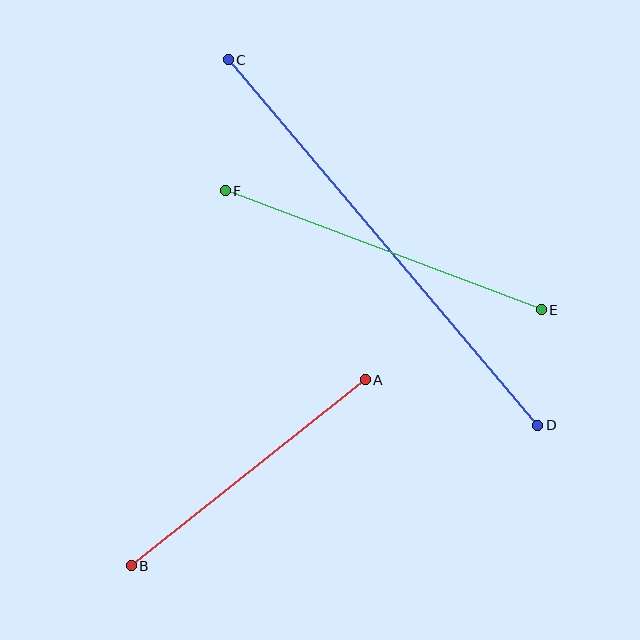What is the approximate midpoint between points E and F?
The midpoint is at approximately (383, 250) pixels.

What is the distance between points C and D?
The distance is approximately 479 pixels.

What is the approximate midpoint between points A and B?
The midpoint is at approximately (248, 473) pixels.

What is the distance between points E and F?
The distance is approximately 338 pixels.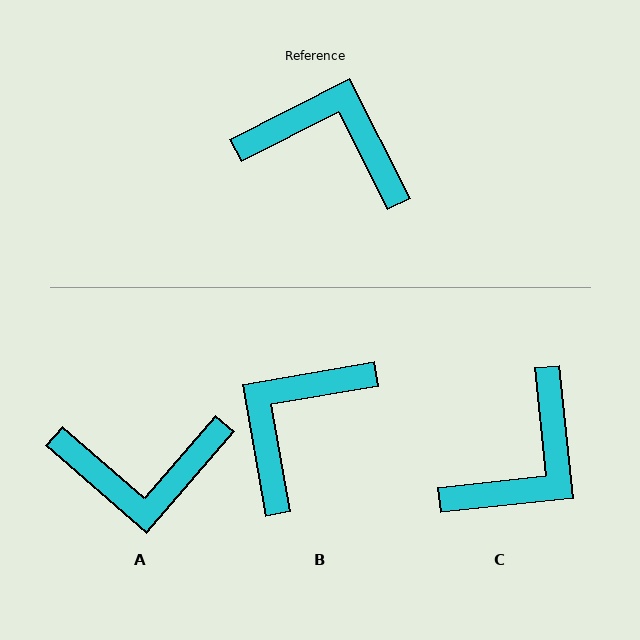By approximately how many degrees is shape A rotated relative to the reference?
Approximately 158 degrees clockwise.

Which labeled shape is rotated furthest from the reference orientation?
A, about 158 degrees away.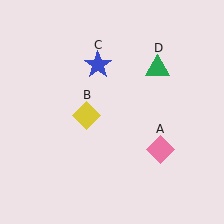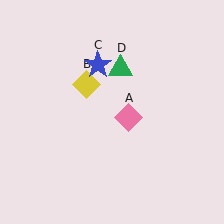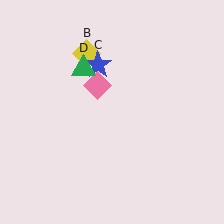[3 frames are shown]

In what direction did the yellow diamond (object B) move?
The yellow diamond (object B) moved up.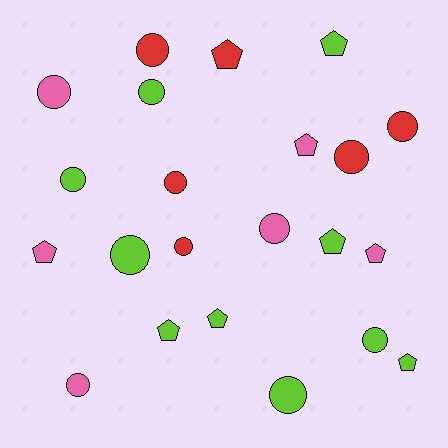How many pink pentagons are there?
There are 3 pink pentagons.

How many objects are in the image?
There are 22 objects.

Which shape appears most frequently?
Circle, with 13 objects.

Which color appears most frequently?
Lime, with 10 objects.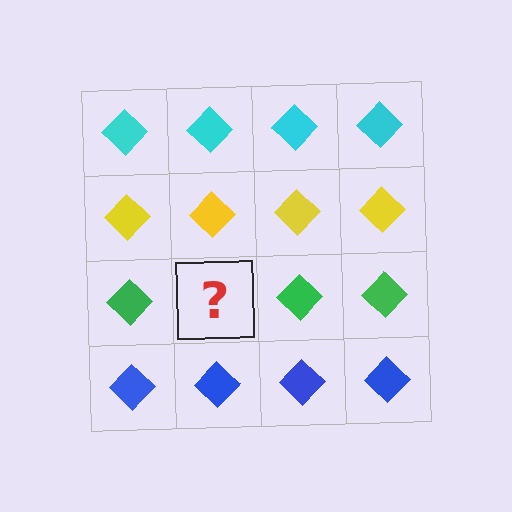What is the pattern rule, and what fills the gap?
The rule is that each row has a consistent color. The gap should be filled with a green diamond.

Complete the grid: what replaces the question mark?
The question mark should be replaced with a green diamond.